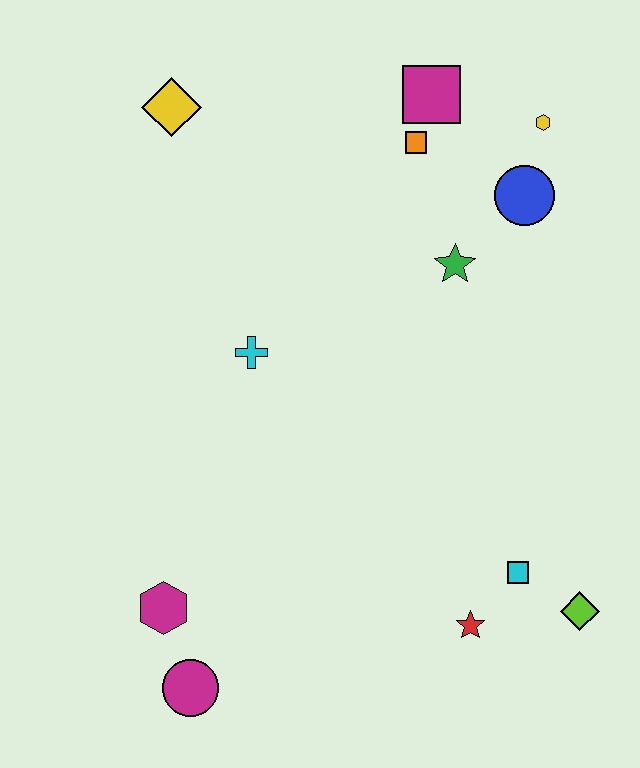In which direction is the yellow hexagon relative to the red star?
The yellow hexagon is above the red star.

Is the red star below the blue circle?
Yes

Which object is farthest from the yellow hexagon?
The magenta circle is farthest from the yellow hexagon.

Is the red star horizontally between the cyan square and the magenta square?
Yes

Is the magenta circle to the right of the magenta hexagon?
Yes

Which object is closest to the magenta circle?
The magenta hexagon is closest to the magenta circle.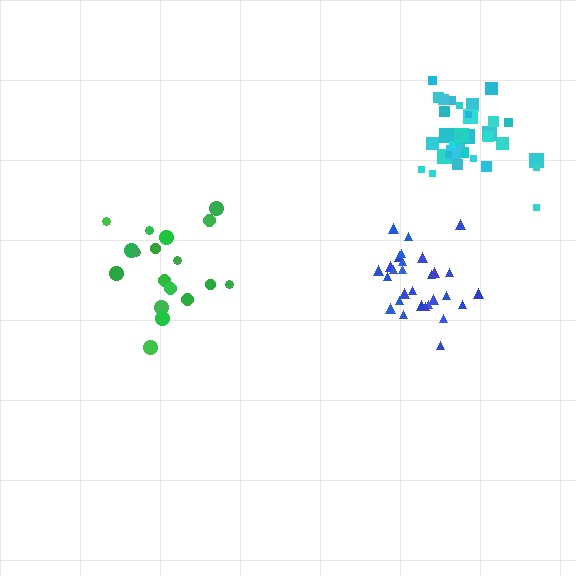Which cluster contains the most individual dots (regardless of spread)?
Cyan (34).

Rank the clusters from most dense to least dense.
cyan, blue, green.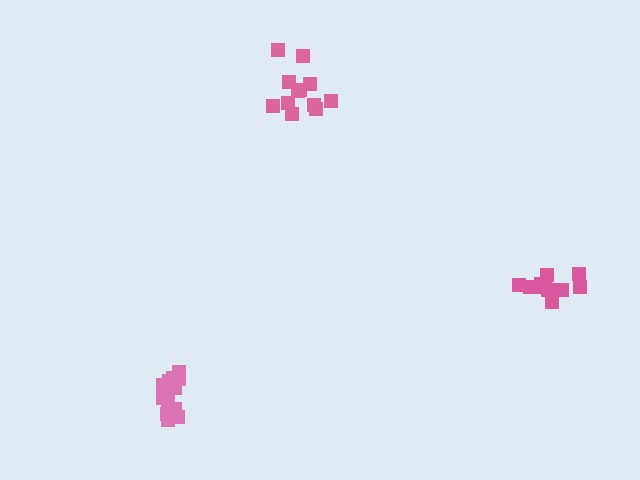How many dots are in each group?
Group 1: 11 dots, Group 2: 12 dots, Group 3: 12 dots (35 total).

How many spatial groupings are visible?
There are 3 spatial groupings.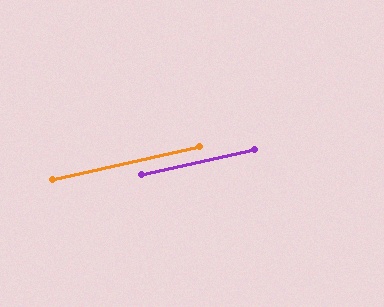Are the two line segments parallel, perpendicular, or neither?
Parallel — their directions differ by only 0.2°.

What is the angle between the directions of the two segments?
Approximately 0 degrees.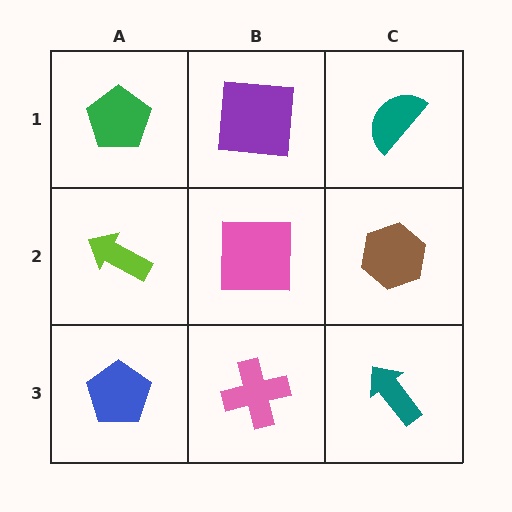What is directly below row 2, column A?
A blue pentagon.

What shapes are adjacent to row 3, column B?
A pink square (row 2, column B), a blue pentagon (row 3, column A), a teal arrow (row 3, column C).